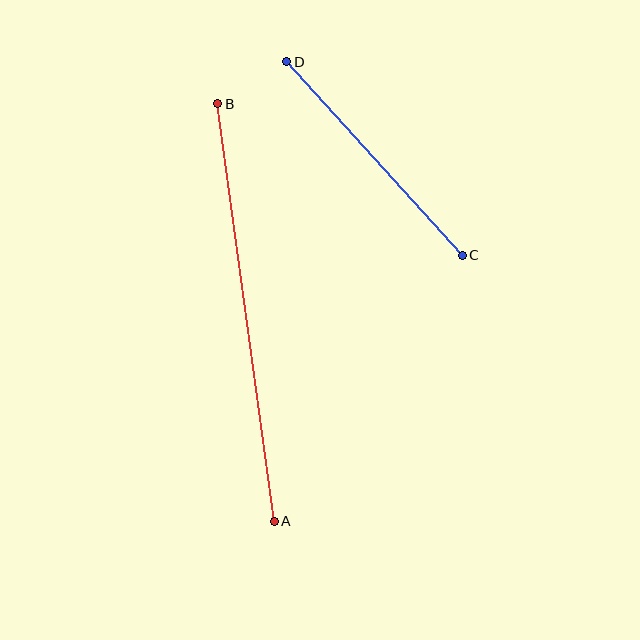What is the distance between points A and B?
The distance is approximately 422 pixels.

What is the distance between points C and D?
The distance is approximately 262 pixels.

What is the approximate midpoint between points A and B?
The midpoint is at approximately (246, 313) pixels.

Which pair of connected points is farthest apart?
Points A and B are farthest apart.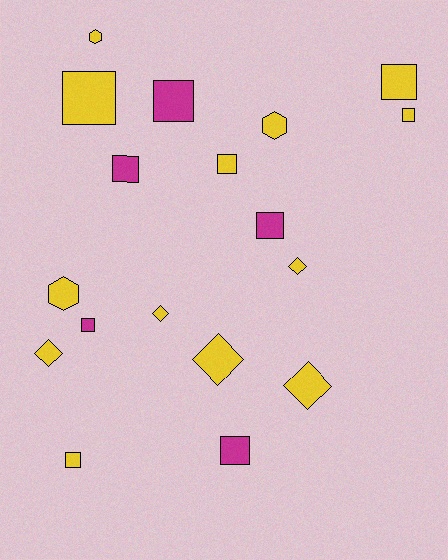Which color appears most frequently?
Yellow, with 13 objects.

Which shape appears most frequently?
Square, with 10 objects.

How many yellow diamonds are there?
There are 5 yellow diamonds.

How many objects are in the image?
There are 18 objects.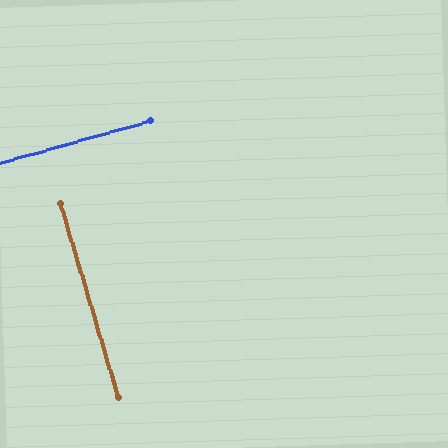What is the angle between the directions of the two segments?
Approximately 89 degrees.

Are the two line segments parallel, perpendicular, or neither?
Perpendicular — they meet at approximately 89°.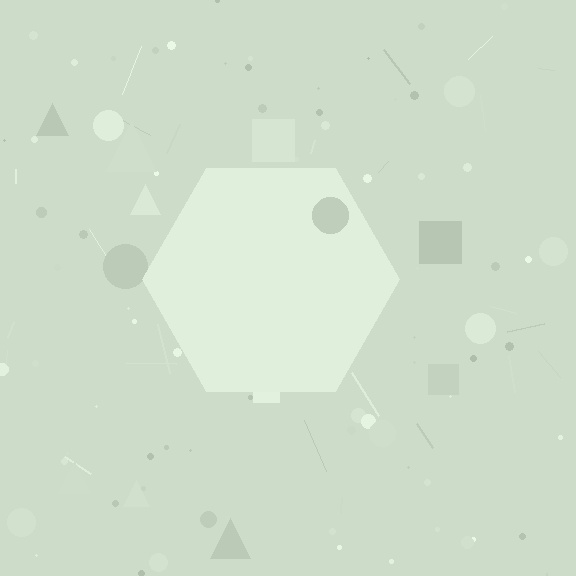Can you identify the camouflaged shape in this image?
The camouflaged shape is a hexagon.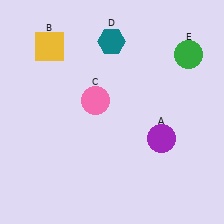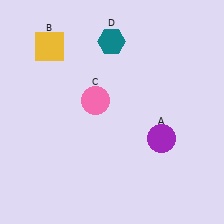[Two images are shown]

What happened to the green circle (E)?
The green circle (E) was removed in Image 2. It was in the top-right area of Image 1.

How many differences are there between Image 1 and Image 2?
There is 1 difference between the two images.